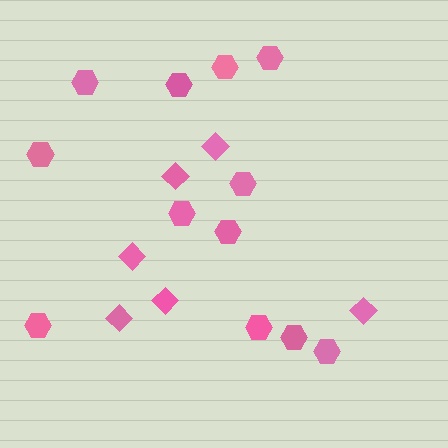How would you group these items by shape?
There are 2 groups: one group of hexagons (12) and one group of diamonds (6).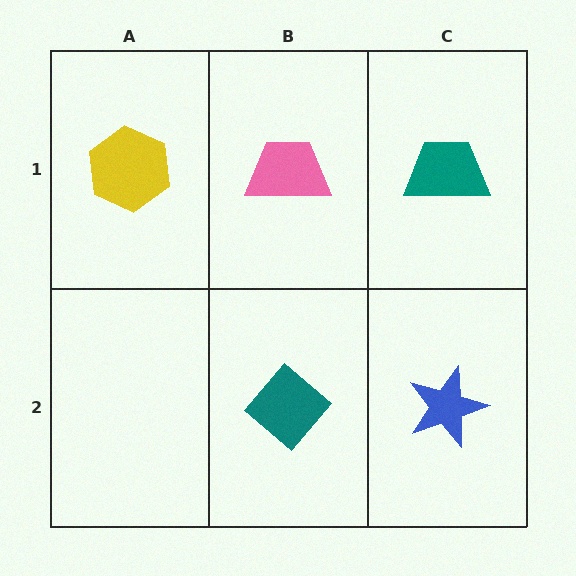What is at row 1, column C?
A teal trapezoid.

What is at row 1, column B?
A pink trapezoid.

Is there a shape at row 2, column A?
No, that cell is empty.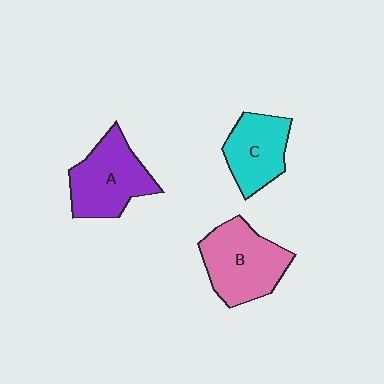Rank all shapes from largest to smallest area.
From largest to smallest: B (pink), A (purple), C (cyan).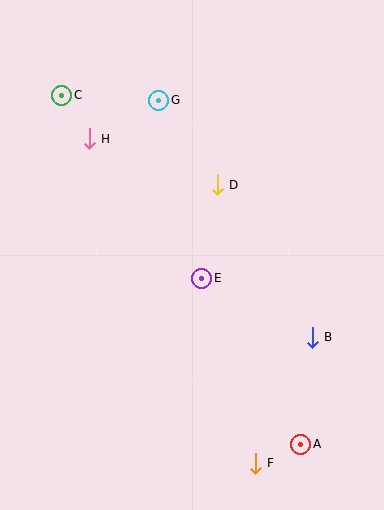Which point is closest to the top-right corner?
Point G is closest to the top-right corner.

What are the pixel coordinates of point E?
Point E is at (202, 278).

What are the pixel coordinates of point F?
Point F is at (255, 463).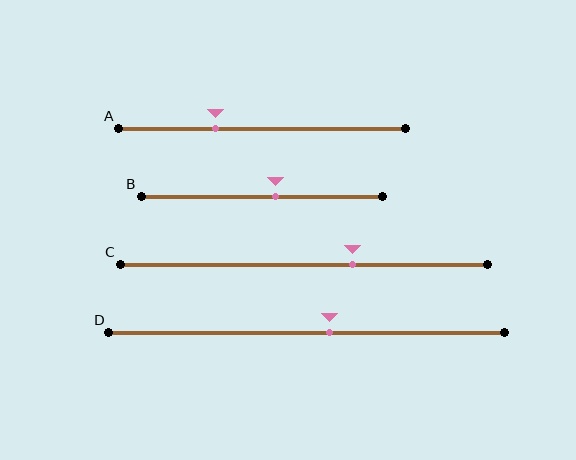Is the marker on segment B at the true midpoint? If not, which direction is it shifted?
No, the marker on segment B is shifted to the right by about 6% of the segment length.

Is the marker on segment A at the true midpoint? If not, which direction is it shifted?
No, the marker on segment A is shifted to the left by about 16% of the segment length.